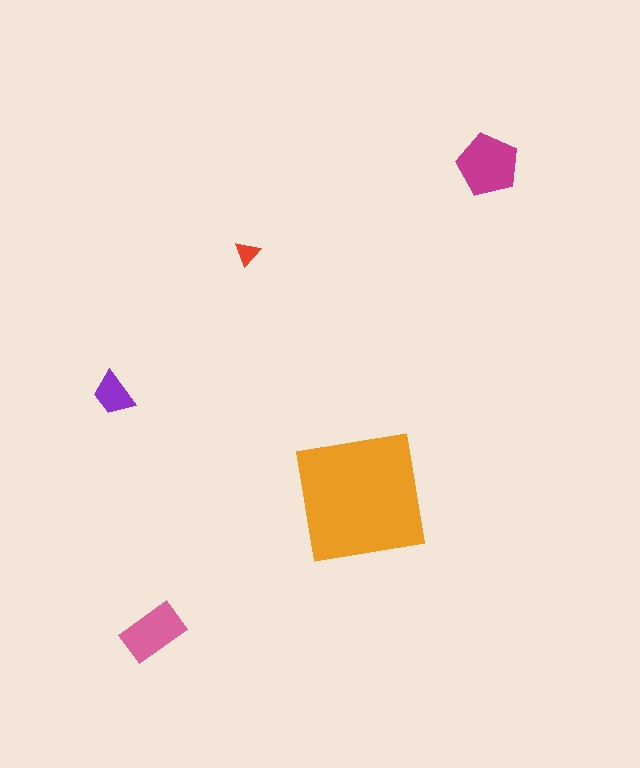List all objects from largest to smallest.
The orange square, the magenta pentagon, the pink rectangle, the purple trapezoid, the red triangle.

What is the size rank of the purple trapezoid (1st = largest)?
4th.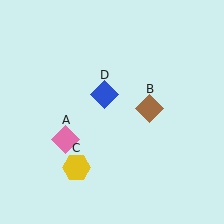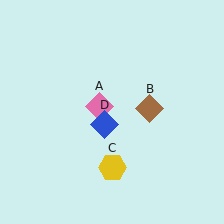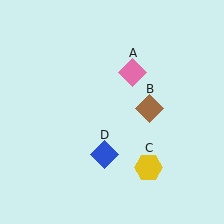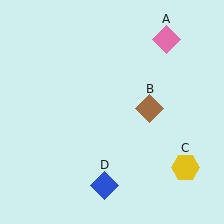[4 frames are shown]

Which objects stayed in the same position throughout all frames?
Brown diamond (object B) remained stationary.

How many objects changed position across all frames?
3 objects changed position: pink diamond (object A), yellow hexagon (object C), blue diamond (object D).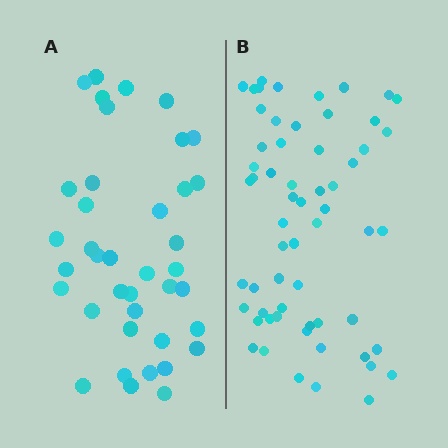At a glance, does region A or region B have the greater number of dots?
Region B (the right region) has more dots.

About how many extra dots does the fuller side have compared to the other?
Region B has approximately 20 more dots than region A.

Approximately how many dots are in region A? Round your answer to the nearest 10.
About 40 dots. (The exact count is 39, which rounds to 40.)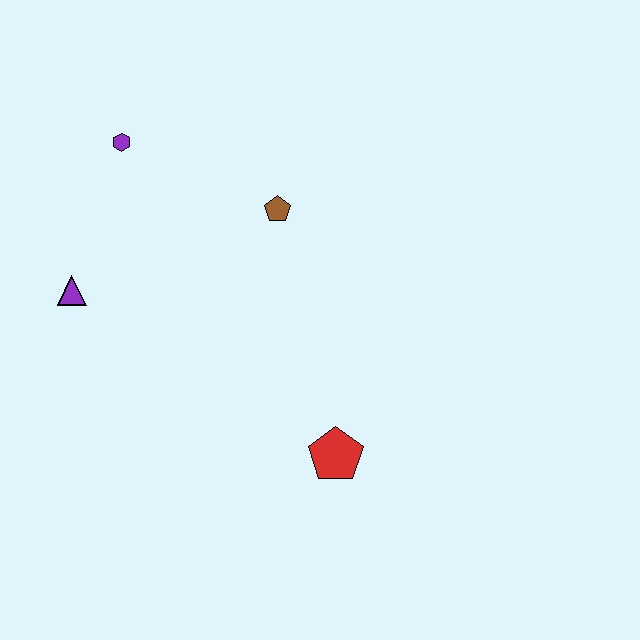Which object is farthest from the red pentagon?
The purple hexagon is farthest from the red pentagon.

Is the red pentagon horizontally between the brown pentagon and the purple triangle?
No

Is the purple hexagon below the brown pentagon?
No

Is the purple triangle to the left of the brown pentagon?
Yes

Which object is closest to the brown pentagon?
The purple hexagon is closest to the brown pentagon.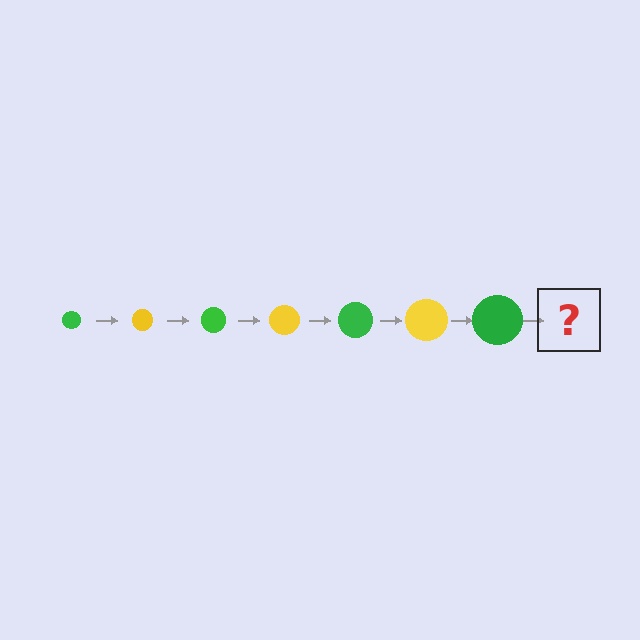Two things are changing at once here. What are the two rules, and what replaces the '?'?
The two rules are that the circle grows larger each step and the color cycles through green and yellow. The '?' should be a yellow circle, larger than the previous one.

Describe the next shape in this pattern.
It should be a yellow circle, larger than the previous one.